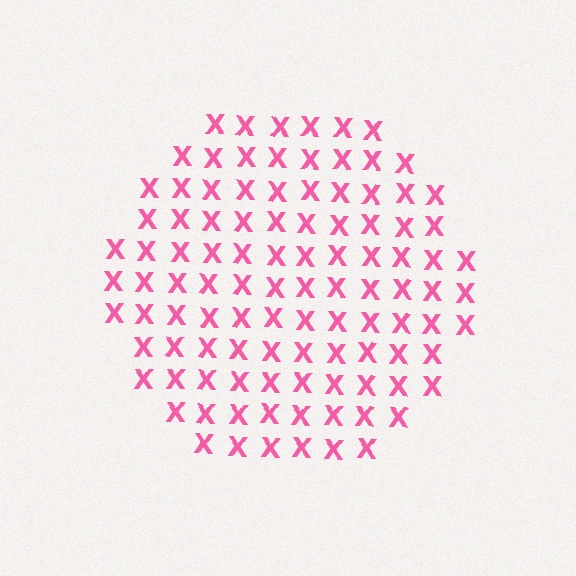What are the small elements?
The small elements are letter X's.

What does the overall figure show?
The overall figure shows a circle.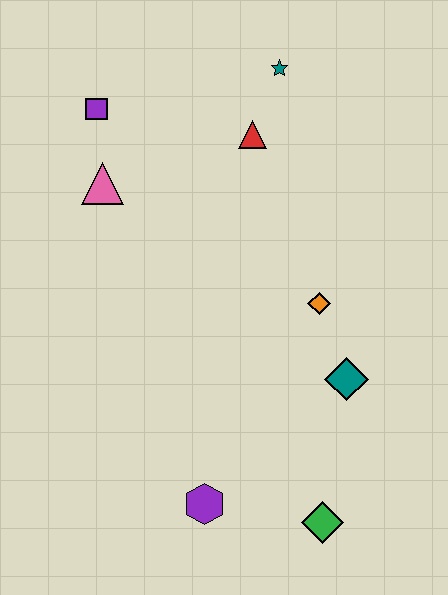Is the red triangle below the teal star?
Yes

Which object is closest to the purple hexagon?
The green diamond is closest to the purple hexagon.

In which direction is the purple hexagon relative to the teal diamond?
The purple hexagon is to the left of the teal diamond.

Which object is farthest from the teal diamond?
The purple square is farthest from the teal diamond.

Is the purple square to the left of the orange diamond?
Yes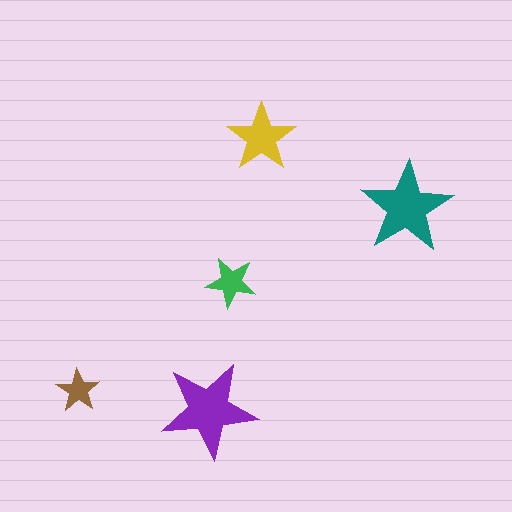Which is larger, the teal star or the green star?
The teal one.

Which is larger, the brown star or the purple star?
The purple one.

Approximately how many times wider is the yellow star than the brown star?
About 1.5 times wider.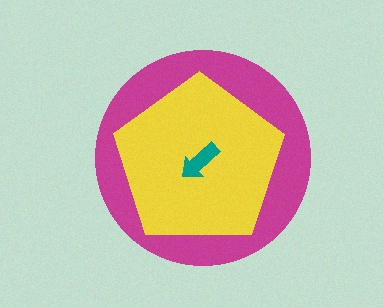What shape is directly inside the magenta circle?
The yellow pentagon.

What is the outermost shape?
The magenta circle.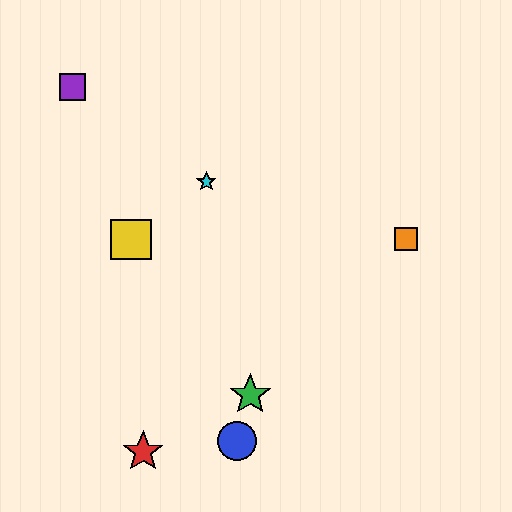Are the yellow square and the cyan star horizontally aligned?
No, the yellow square is at y≈239 and the cyan star is at y≈182.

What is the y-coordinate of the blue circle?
The blue circle is at y≈441.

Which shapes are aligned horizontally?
The yellow square, the orange square are aligned horizontally.